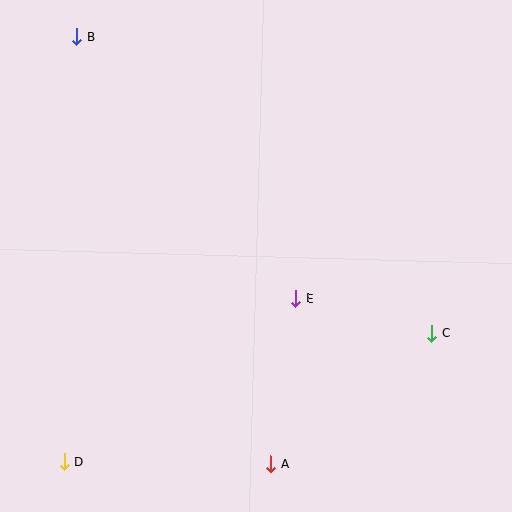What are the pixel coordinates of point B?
Point B is at (77, 37).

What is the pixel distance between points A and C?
The distance between A and C is 207 pixels.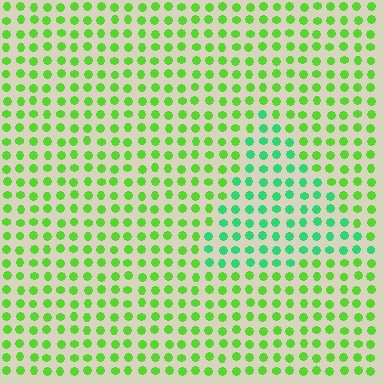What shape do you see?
I see a triangle.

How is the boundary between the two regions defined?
The boundary is defined purely by a slight shift in hue (about 39 degrees). Spacing, size, and orientation are identical on both sides.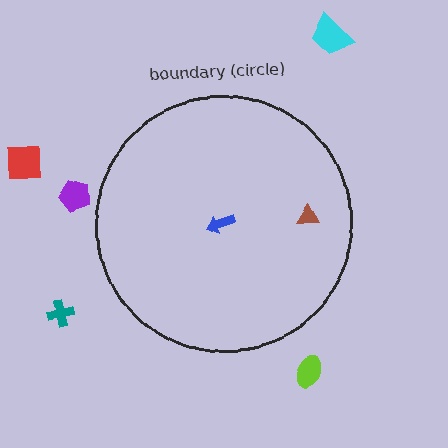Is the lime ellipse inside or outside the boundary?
Outside.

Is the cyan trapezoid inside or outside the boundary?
Outside.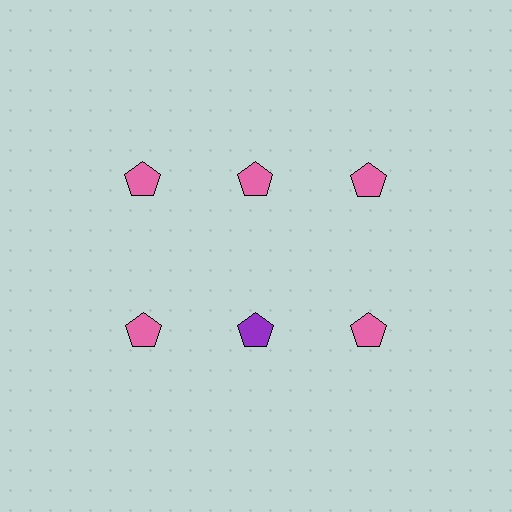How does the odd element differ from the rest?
It has a different color: purple instead of pink.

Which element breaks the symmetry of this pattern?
The purple pentagon in the second row, second from left column breaks the symmetry. All other shapes are pink pentagons.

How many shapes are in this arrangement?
There are 6 shapes arranged in a grid pattern.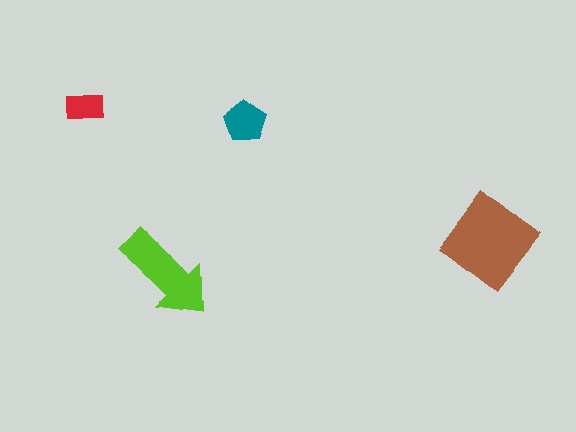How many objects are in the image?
There are 4 objects in the image.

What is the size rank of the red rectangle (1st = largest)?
4th.